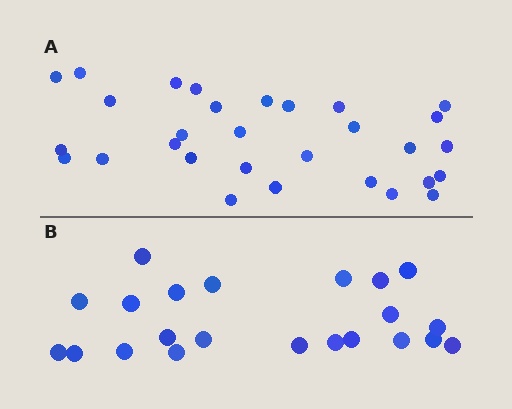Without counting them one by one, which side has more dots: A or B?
Region A (the top region) has more dots.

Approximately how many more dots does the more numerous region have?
Region A has roughly 8 or so more dots than region B.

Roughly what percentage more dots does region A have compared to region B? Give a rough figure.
About 35% more.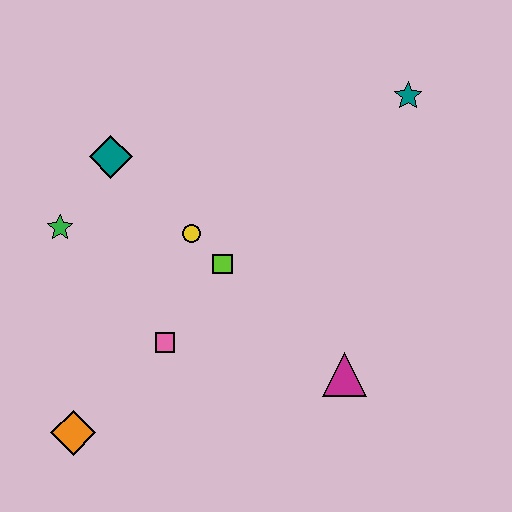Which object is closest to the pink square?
The lime square is closest to the pink square.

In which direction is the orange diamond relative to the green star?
The orange diamond is below the green star.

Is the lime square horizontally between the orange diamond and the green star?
No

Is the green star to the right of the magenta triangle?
No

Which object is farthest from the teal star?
The orange diamond is farthest from the teal star.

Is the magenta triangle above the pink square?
No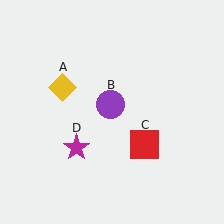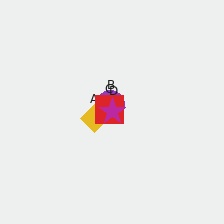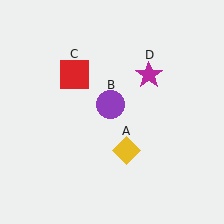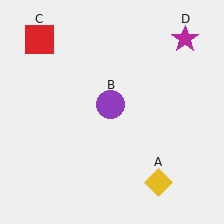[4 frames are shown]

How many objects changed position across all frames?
3 objects changed position: yellow diamond (object A), red square (object C), magenta star (object D).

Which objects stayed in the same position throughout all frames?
Purple circle (object B) remained stationary.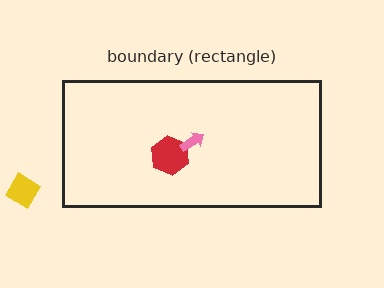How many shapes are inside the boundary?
2 inside, 1 outside.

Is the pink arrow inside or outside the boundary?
Inside.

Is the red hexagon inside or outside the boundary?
Inside.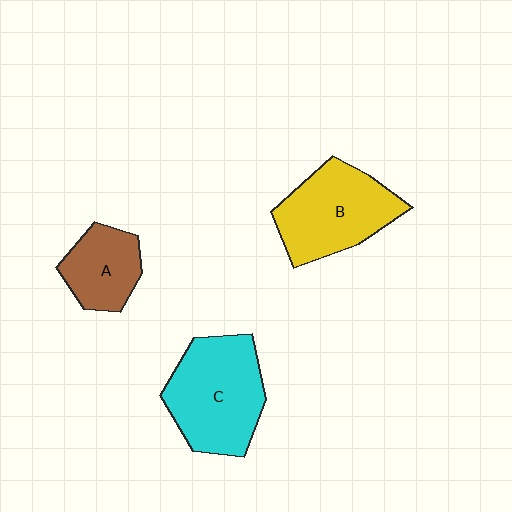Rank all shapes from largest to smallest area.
From largest to smallest: C (cyan), B (yellow), A (brown).